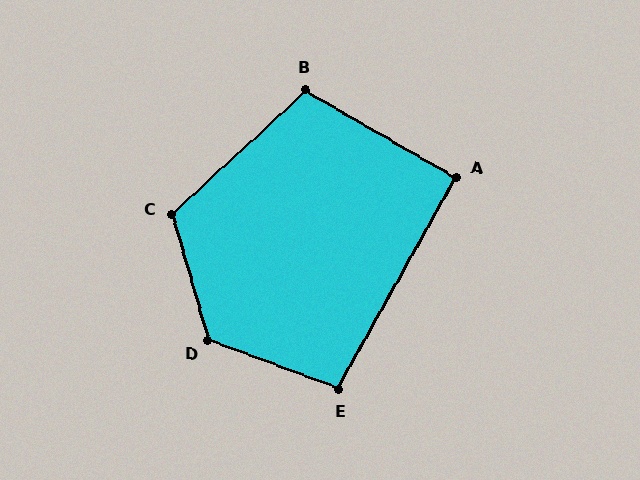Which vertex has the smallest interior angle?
A, at approximately 91 degrees.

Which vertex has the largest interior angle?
D, at approximately 127 degrees.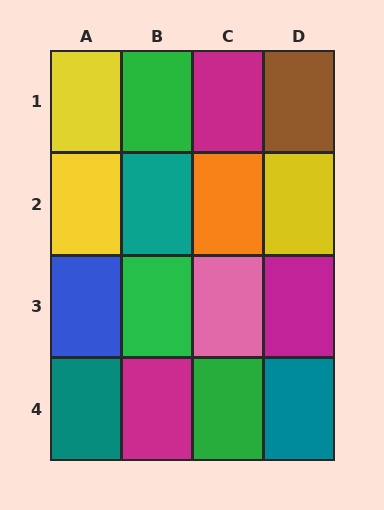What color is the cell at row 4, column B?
Magenta.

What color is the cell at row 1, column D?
Brown.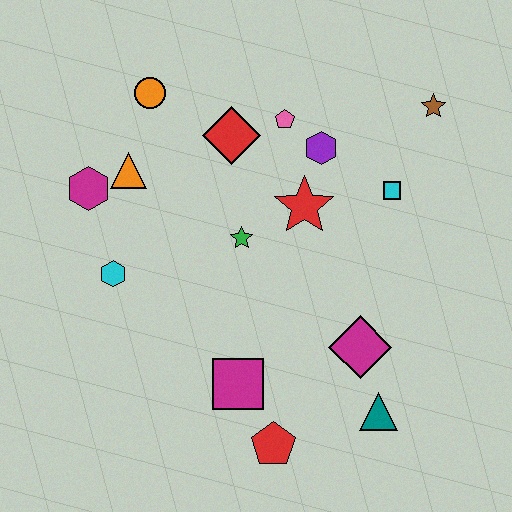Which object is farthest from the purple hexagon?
The red pentagon is farthest from the purple hexagon.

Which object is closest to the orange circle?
The orange triangle is closest to the orange circle.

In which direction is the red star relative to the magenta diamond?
The red star is above the magenta diamond.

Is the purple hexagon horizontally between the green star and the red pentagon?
No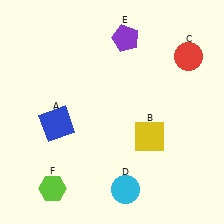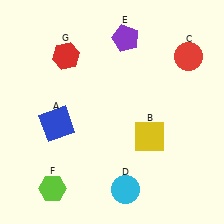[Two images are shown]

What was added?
A red hexagon (G) was added in Image 2.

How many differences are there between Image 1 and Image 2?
There is 1 difference between the two images.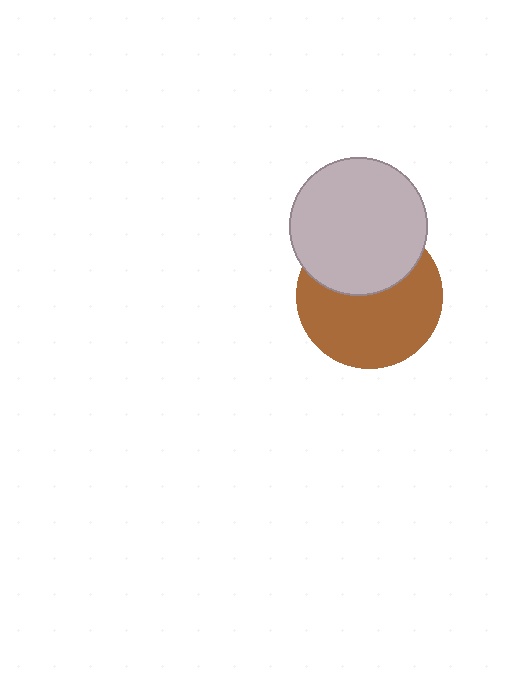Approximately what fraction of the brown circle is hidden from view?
Roughly 38% of the brown circle is hidden behind the light gray circle.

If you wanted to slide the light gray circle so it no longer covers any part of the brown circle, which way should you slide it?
Slide it up — that is the most direct way to separate the two shapes.